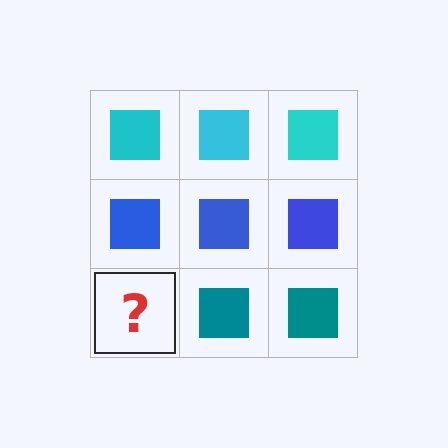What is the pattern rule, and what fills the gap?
The rule is that each row has a consistent color. The gap should be filled with a teal square.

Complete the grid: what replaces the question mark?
The question mark should be replaced with a teal square.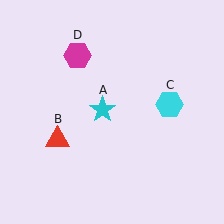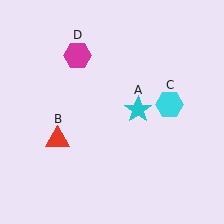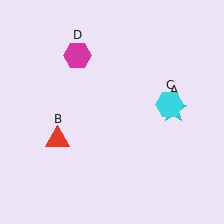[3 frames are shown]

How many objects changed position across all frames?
1 object changed position: cyan star (object A).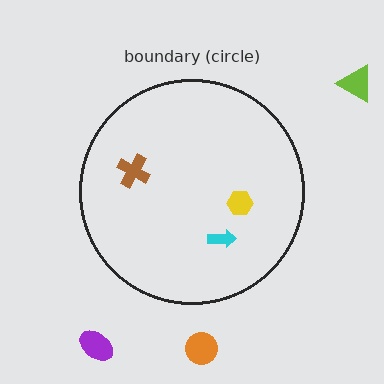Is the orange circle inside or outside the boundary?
Outside.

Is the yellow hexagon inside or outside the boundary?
Inside.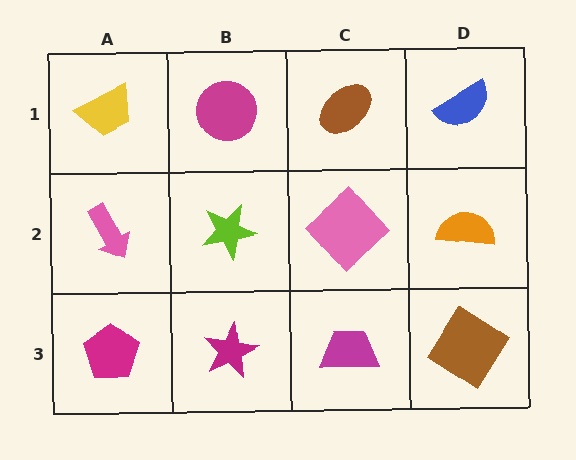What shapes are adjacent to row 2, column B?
A magenta circle (row 1, column B), a magenta star (row 3, column B), a pink arrow (row 2, column A), a pink diamond (row 2, column C).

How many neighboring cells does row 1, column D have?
2.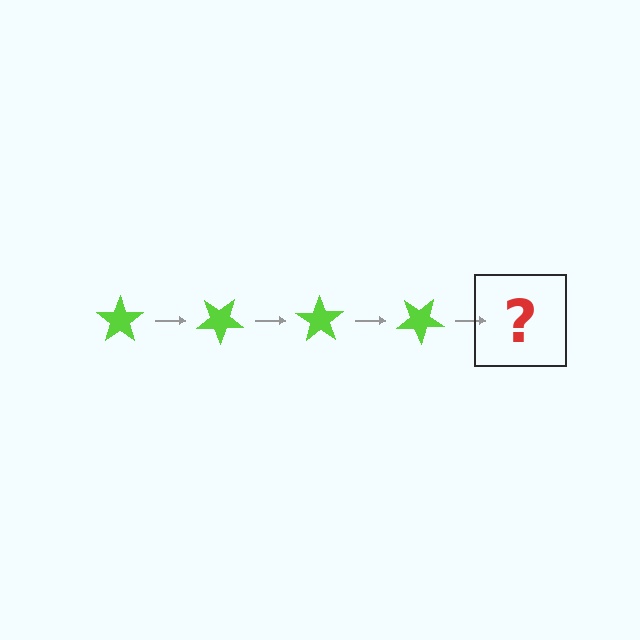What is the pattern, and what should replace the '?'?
The pattern is that the star rotates 35 degrees each step. The '?' should be a lime star rotated 140 degrees.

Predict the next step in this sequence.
The next step is a lime star rotated 140 degrees.